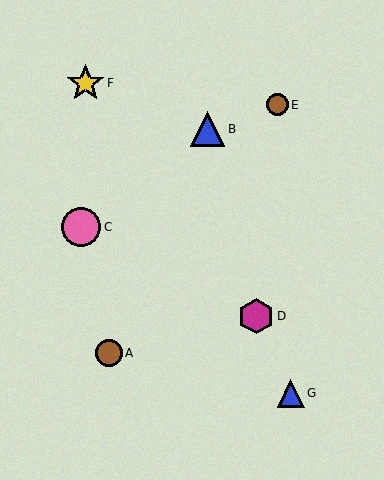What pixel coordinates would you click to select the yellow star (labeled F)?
Click at (86, 83) to select the yellow star F.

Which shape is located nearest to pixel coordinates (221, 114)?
The blue triangle (labeled B) at (207, 129) is nearest to that location.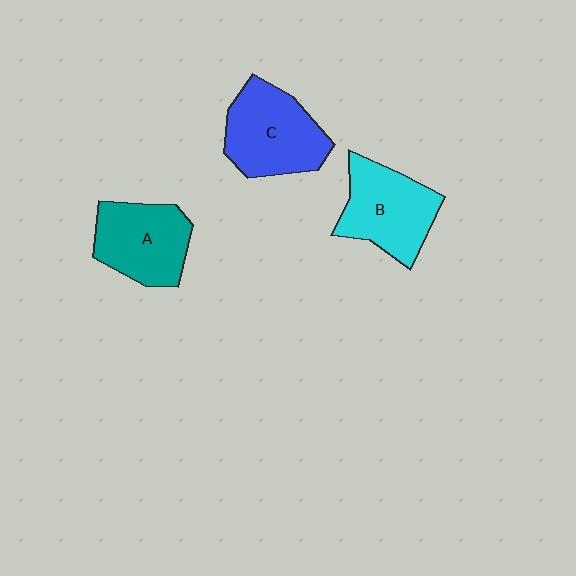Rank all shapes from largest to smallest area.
From largest to smallest: C (blue), B (cyan), A (teal).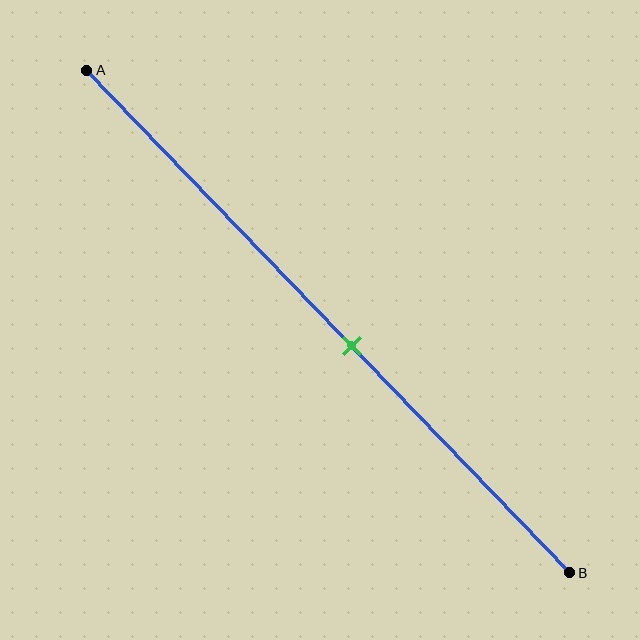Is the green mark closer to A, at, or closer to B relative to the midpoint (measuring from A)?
The green mark is closer to point B than the midpoint of segment AB.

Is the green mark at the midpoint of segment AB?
No, the mark is at about 55% from A, not at the 50% midpoint.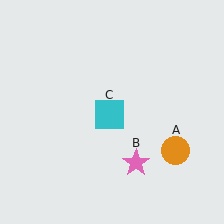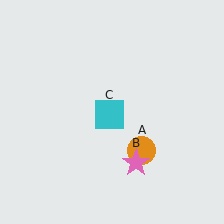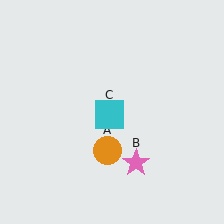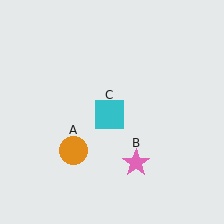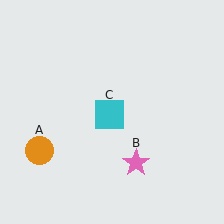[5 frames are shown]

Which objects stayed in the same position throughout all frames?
Pink star (object B) and cyan square (object C) remained stationary.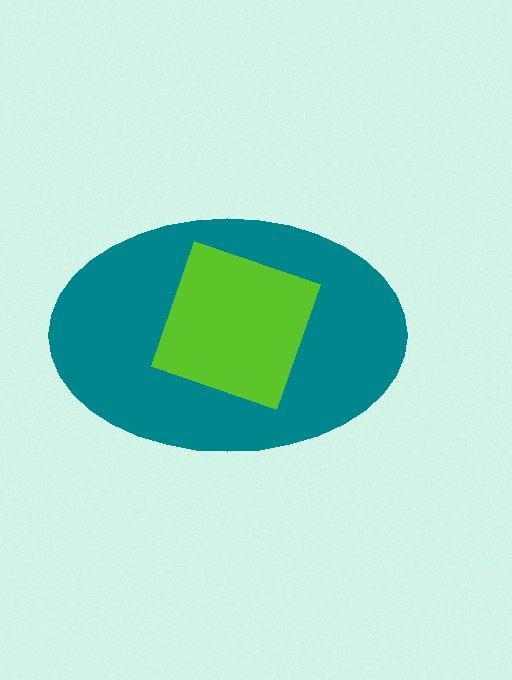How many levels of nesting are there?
2.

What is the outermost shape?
The teal ellipse.